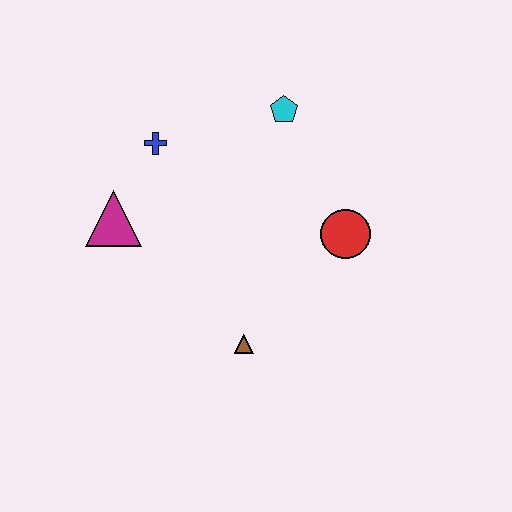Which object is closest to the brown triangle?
The red circle is closest to the brown triangle.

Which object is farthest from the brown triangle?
The cyan pentagon is farthest from the brown triangle.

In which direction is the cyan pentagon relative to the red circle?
The cyan pentagon is above the red circle.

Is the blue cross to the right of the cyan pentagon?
No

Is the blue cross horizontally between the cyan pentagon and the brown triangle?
No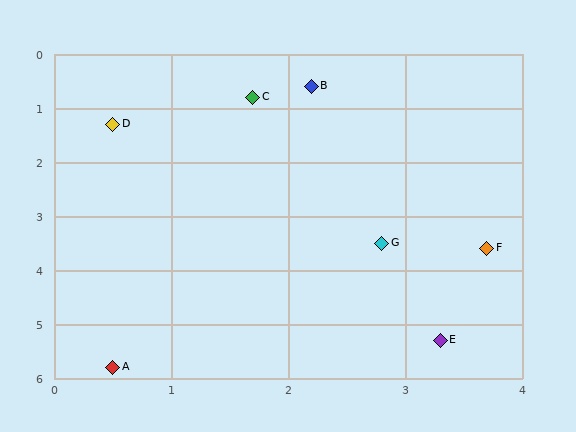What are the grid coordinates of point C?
Point C is at approximately (1.7, 0.8).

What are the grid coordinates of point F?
Point F is at approximately (3.7, 3.6).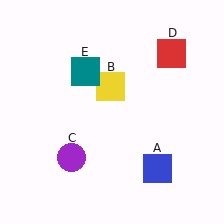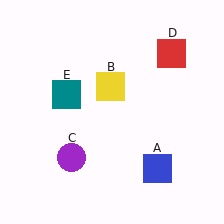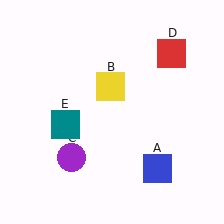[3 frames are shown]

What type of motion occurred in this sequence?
The teal square (object E) rotated counterclockwise around the center of the scene.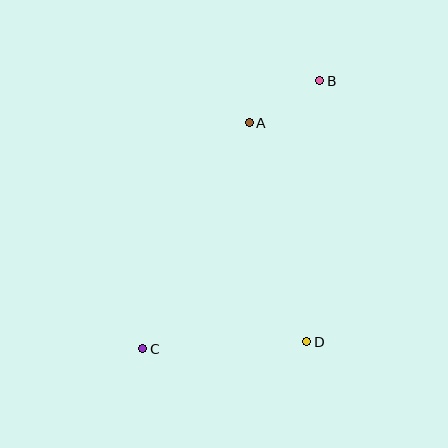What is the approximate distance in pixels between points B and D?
The distance between B and D is approximately 261 pixels.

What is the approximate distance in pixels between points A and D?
The distance between A and D is approximately 226 pixels.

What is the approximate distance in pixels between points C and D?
The distance between C and D is approximately 164 pixels.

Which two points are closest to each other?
Points A and B are closest to each other.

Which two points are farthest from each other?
Points B and C are farthest from each other.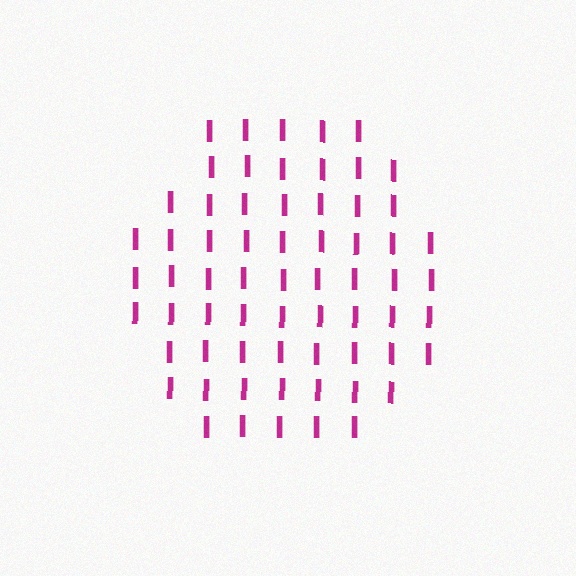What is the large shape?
The large shape is a hexagon.